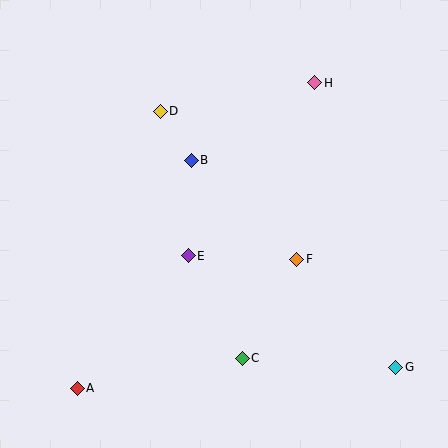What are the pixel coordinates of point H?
Point H is at (315, 83).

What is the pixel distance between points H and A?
The distance between H and A is 387 pixels.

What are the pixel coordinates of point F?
Point F is at (297, 259).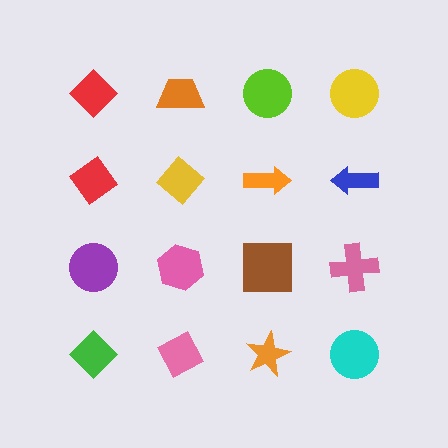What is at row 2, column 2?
A yellow diamond.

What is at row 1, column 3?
A lime circle.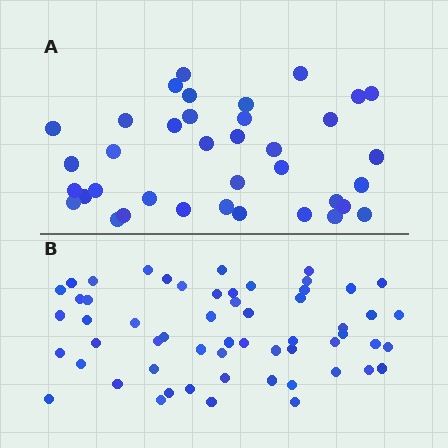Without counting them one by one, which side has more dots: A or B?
Region B (the bottom region) has more dots.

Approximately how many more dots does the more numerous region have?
Region B has approximately 20 more dots than region A.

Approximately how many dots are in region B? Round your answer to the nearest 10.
About 60 dots. (The exact count is 57, which rounds to 60.)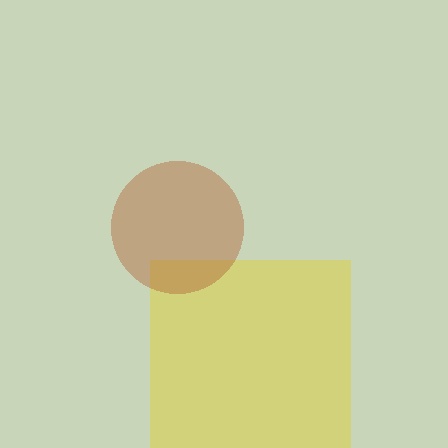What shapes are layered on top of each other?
The layered shapes are: a yellow square, a brown circle.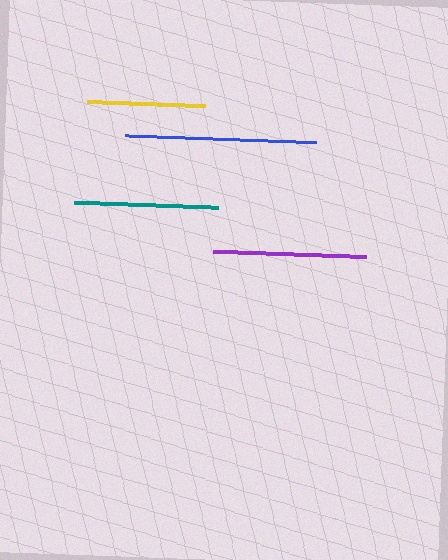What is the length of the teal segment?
The teal segment is approximately 144 pixels long.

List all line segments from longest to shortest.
From longest to shortest: blue, purple, teal, yellow.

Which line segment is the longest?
The blue line is the longest at approximately 191 pixels.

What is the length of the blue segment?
The blue segment is approximately 191 pixels long.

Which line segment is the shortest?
The yellow line is the shortest at approximately 117 pixels.